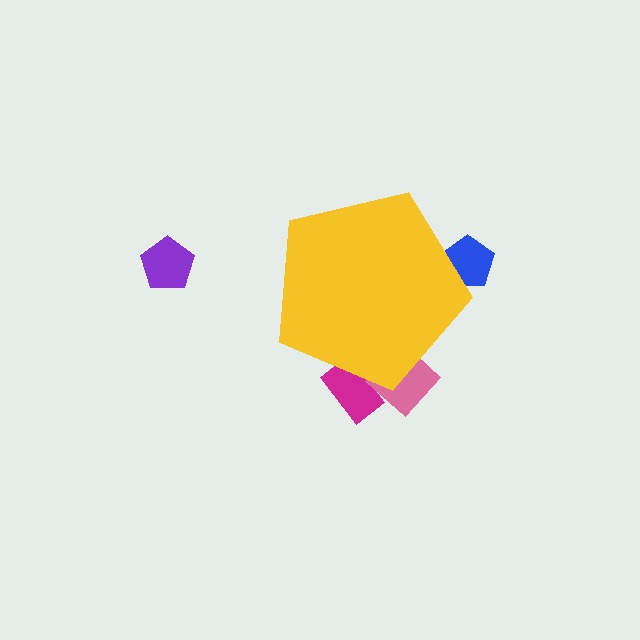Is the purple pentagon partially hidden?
No, the purple pentagon is fully visible.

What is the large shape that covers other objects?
A yellow pentagon.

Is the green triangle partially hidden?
Yes, the green triangle is partially hidden behind the yellow pentagon.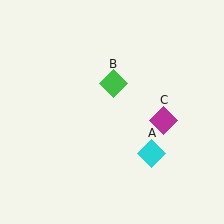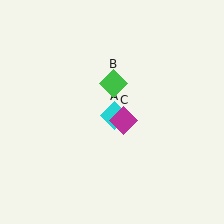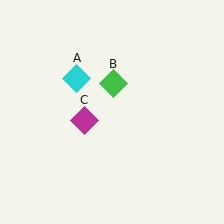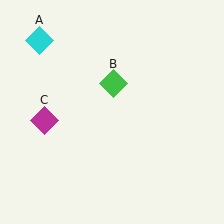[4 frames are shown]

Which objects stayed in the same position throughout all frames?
Green diamond (object B) remained stationary.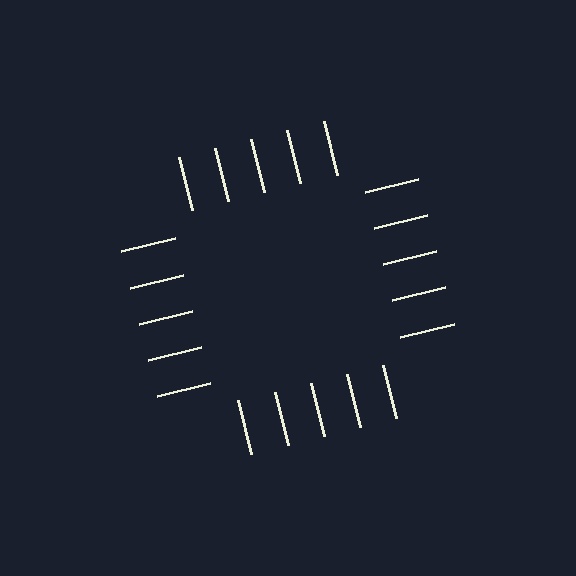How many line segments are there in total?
20 — 5 along each of the 4 edges.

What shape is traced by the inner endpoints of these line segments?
An illusory square — the line segments terminate on its edges but no continuous stroke is drawn.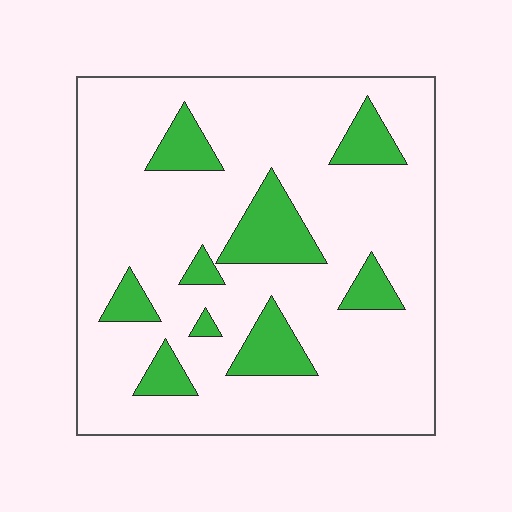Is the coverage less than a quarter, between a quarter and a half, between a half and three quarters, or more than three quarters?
Less than a quarter.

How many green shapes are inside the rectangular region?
9.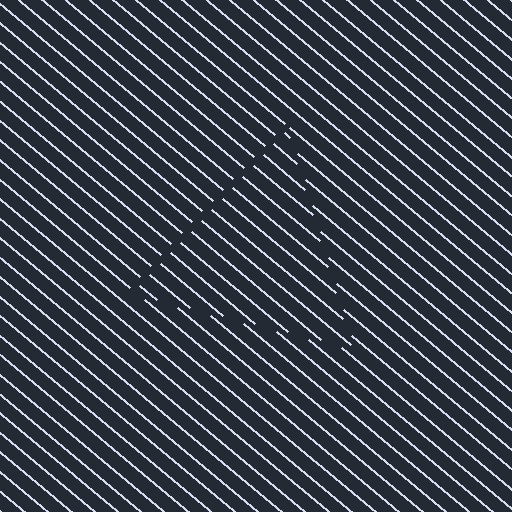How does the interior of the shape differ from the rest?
The interior of the shape contains the same grating, shifted by half a period — the contour is defined by the phase discontinuity where line-ends from the inner and outer gratings abut.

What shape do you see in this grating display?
An illusory triangle. The interior of the shape contains the same grating, shifted by half a period — the contour is defined by the phase discontinuity where line-ends from the inner and outer gratings abut.